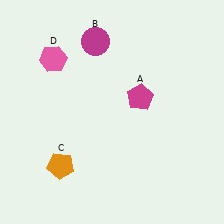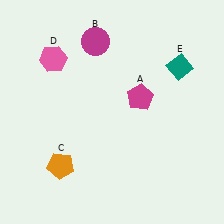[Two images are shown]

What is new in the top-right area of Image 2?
A teal diamond (E) was added in the top-right area of Image 2.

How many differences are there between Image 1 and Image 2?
There is 1 difference between the two images.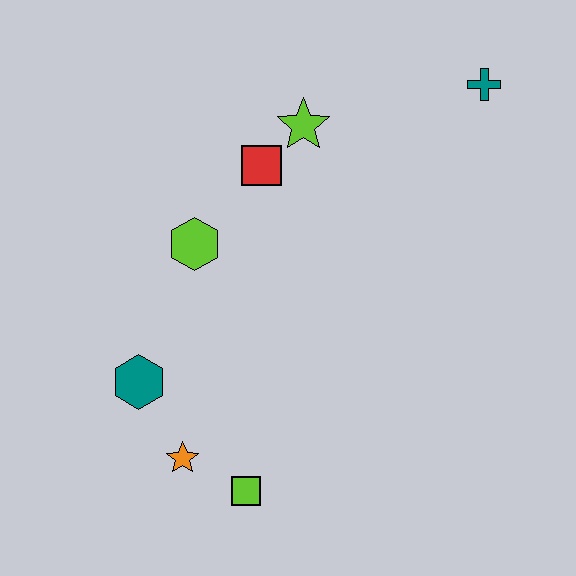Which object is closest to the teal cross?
The lime star is closest to the teal cross.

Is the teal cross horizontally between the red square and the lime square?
No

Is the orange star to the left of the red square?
Yes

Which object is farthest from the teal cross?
The orange star is farthest from the teal cross.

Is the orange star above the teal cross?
No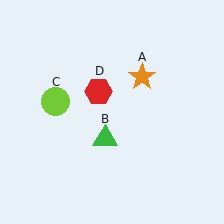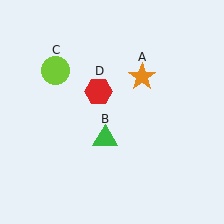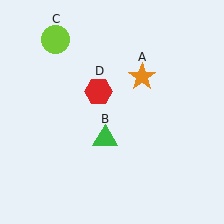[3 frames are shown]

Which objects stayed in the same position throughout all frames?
Orange star (object A) and green triangle (object B) and red hexagon (object D) remained stationary.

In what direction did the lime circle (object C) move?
The lime circle (object C) moved up.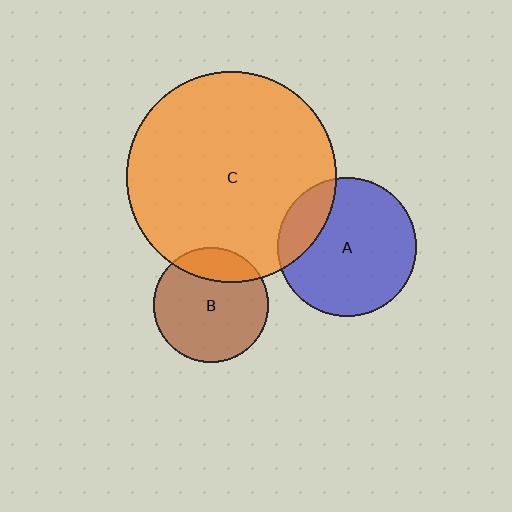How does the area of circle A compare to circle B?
Approximately 1.5 times.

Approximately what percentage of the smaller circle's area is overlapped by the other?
Approximately 20%.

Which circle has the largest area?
Circle C (orange).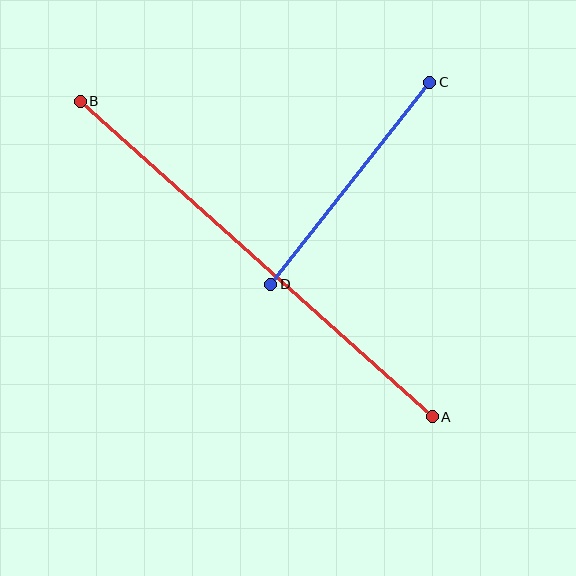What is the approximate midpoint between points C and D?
The midpoint is at approximately (350, 183) pixels.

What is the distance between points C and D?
The distance is approximately 257 pixels.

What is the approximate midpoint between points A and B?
The midpoint is at approximately (256, 259) pixels.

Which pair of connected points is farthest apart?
Points A and B are farthest apart.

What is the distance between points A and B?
The distance is approximately 473 pixels.